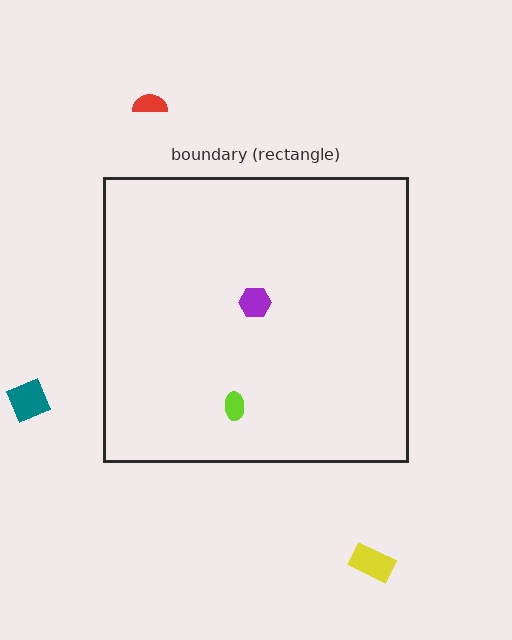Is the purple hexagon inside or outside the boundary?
Inside.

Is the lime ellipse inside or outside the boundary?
Inside.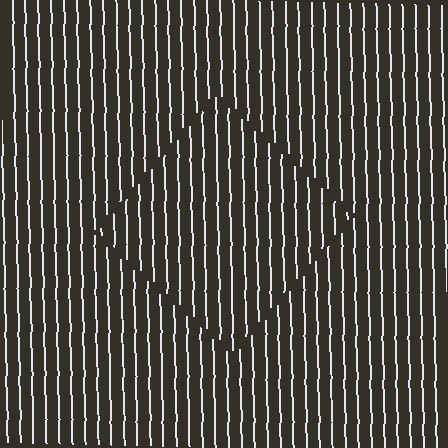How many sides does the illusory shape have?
4 sides — the line-ends trace a square.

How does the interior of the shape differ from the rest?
The interior of the shape contains the same grating, shifted by half a period — the contour is defined by the phase discontinuity where line-ends from the inner and outer gratings abut.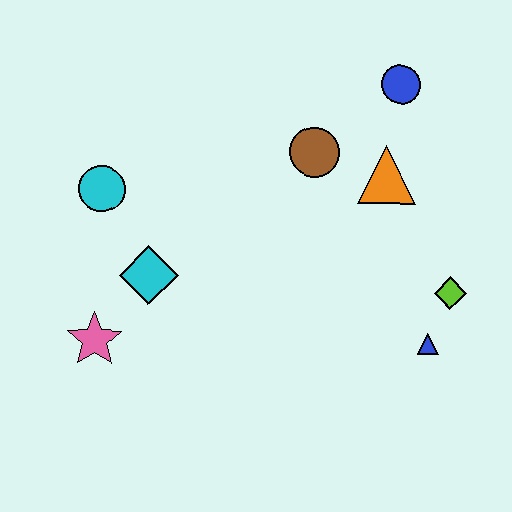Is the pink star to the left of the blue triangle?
Yes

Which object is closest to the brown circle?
The orange triangle is closest to the brown circle.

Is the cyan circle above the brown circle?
No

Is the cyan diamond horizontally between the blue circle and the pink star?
Yes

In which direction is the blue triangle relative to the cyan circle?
The blue triangle is to the right of the cyan circle.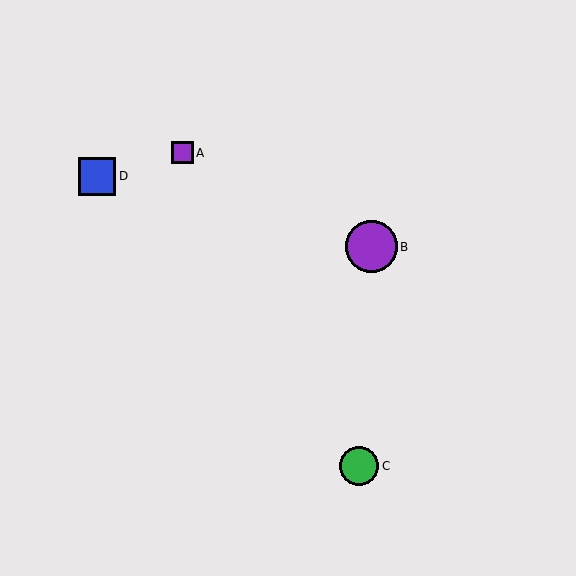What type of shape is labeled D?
Shape D is a blue square.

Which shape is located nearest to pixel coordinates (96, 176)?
The blue square (labeled D) at (97, 176) is nearest to that location.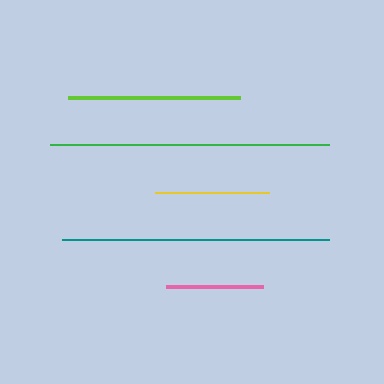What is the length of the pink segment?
The pink segment is approximately 97 pixels long.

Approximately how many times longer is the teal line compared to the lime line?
The teal line is approximately 1.6 times the length of the lime line.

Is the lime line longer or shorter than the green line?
The green line is longer than the lime line.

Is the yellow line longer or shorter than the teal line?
The teal line is longer than the yellow line.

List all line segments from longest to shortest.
From longest to shortest: green, teal, lime, yellow, pink.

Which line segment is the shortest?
The pink line is the shortest at approximately 97 pixels.